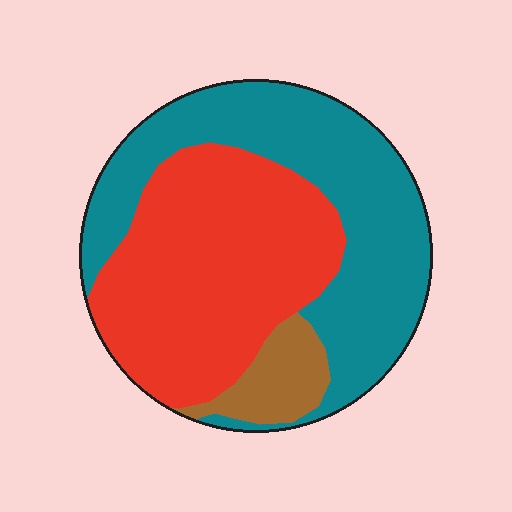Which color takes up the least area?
Brown, at roughly 10%.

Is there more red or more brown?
Red.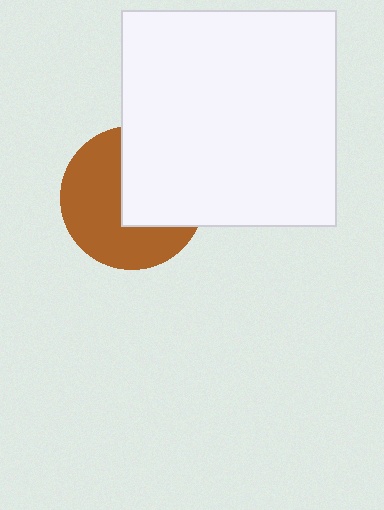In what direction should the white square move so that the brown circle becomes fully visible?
The white square should move right. That is the shortest direction to clear the overlap and leave the brown circle fully visible.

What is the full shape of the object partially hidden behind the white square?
The partially hidden object is a brown circle.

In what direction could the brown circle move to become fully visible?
The brown circle could move left. That would shift it out from behind the white square entirely.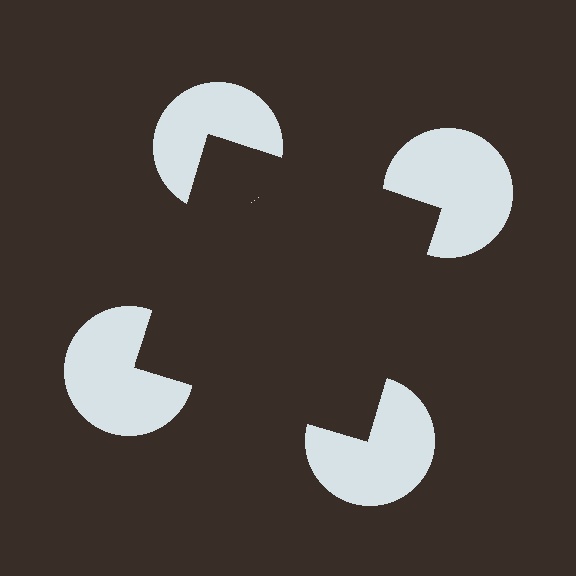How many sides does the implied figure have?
4 sides.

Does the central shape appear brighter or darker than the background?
It typically appears slightly darker than the background, even though no actual brightness change is drawn.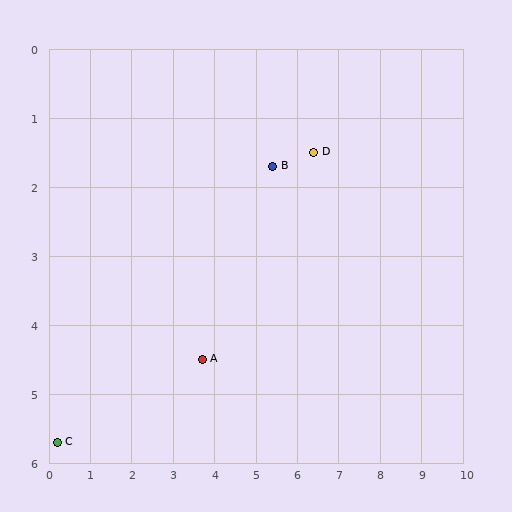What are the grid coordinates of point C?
Point C is at approximately (0.2, 5.7).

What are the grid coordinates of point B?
Point B is at approximately (5.4, 1.7).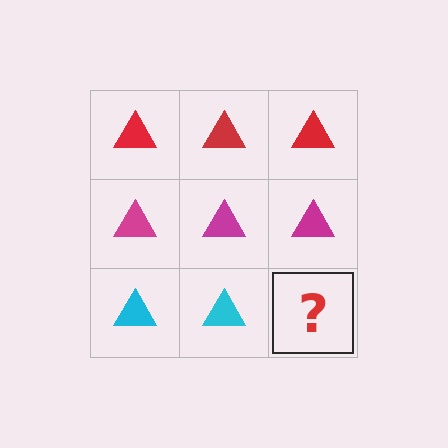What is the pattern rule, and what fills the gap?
The rule is that each row has a consistent color. The gap should be filled with a cyan triangle.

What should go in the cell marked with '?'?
The missing cell should contain a cyan triangle.